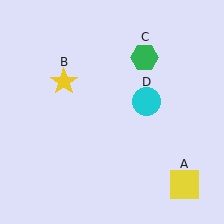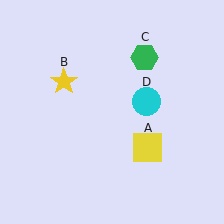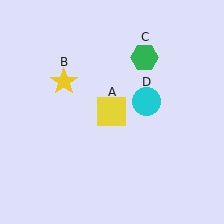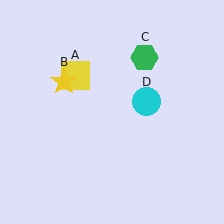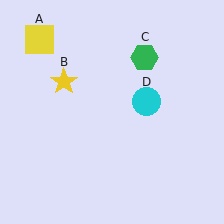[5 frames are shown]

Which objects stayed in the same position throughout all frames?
Yellow star (object B) and green hexagon (object C) and cyan circle (object D) remained stationary.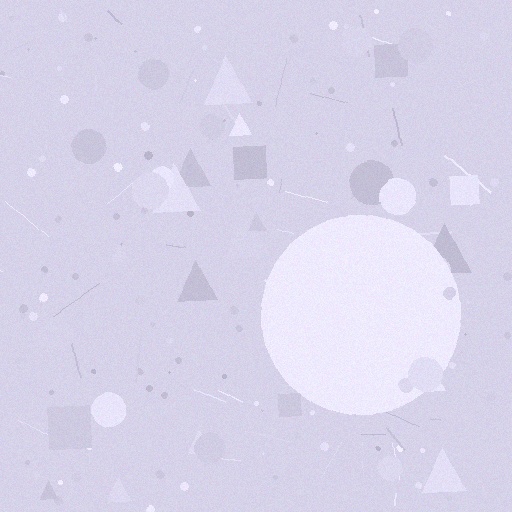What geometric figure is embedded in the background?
A circle is embedded in the background.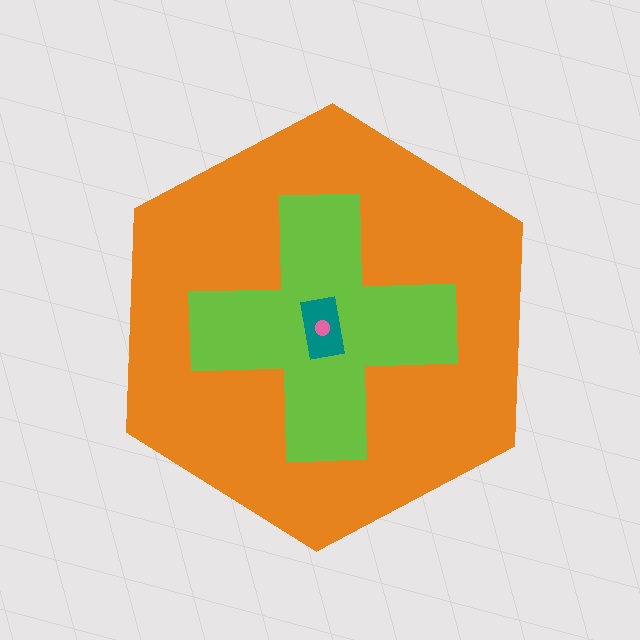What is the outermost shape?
The orange hexagon.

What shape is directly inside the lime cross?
The teal rectangle.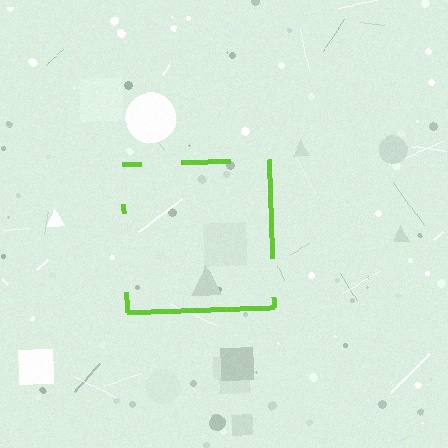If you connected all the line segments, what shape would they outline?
They would outline a square.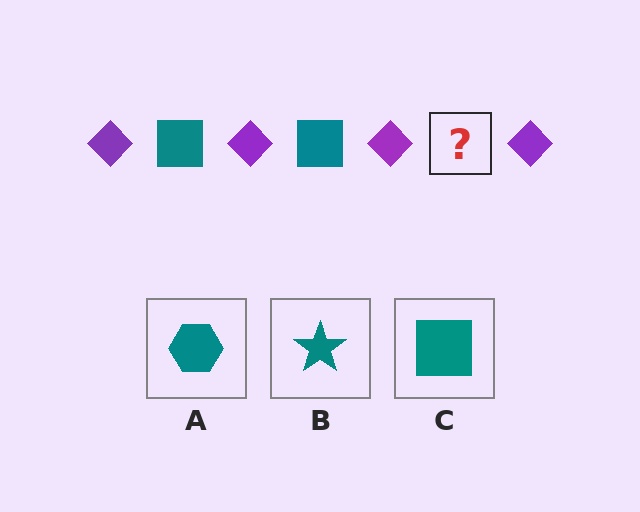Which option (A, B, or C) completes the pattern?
C.